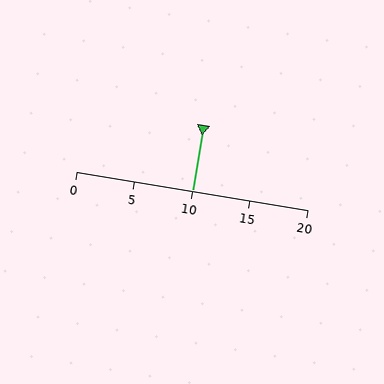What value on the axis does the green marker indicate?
The marker indicates approximately 10.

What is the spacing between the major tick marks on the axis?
The major ticks are spaced 5 apart.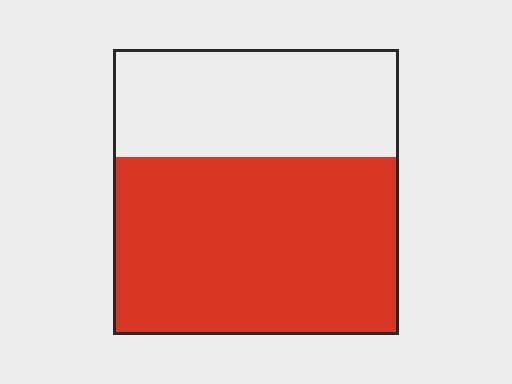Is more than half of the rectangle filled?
Yes.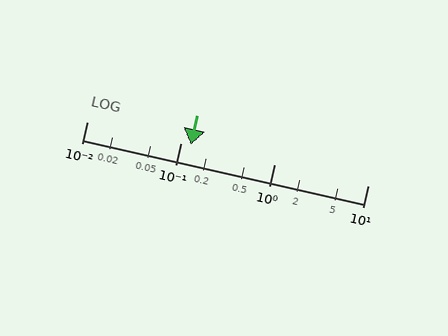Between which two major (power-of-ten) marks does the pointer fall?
The pointer is between 0.1 and 1.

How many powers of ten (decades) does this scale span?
The scale spans 3 decades, from 0.01 to 10.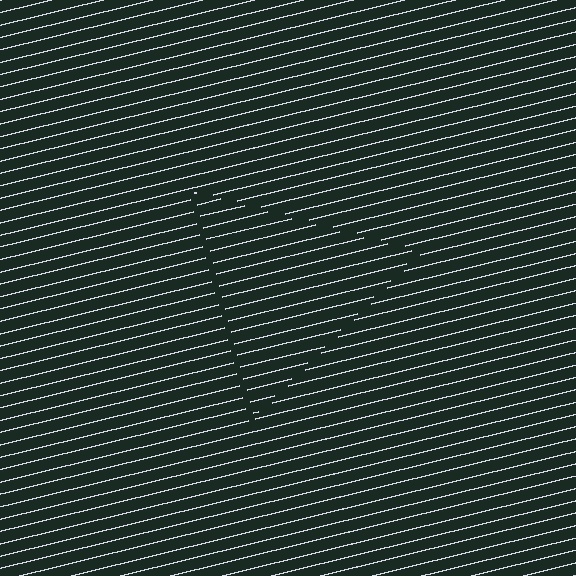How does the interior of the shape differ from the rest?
The interior of the shape contains the same grating, shifted by half a period — the contour is defined by the phase discontinuity where line-ends from the inner and outer gratings abut.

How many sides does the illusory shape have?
3 sides — the line-ends trace a triangle.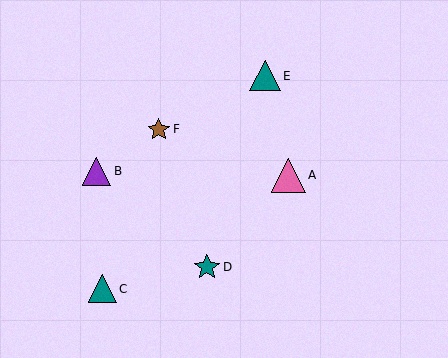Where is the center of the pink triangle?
The center of the pink triangle is at (288, 175).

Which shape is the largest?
The pink triangle (labeled A) is the largest.